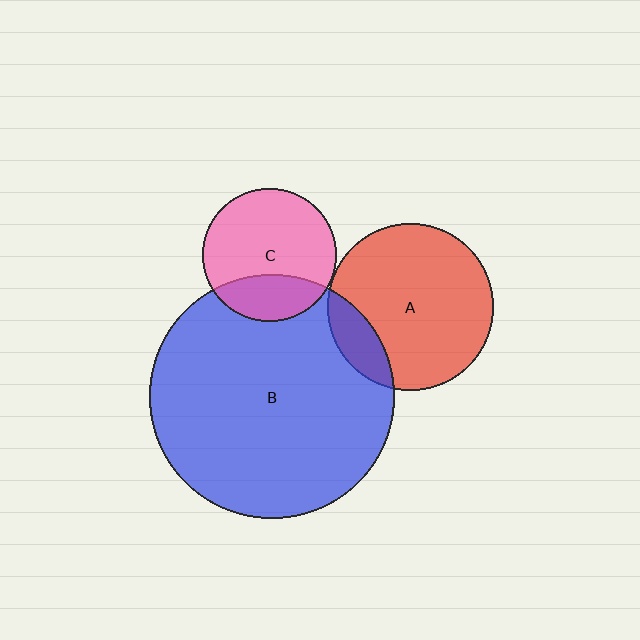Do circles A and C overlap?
Yes.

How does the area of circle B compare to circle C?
Approximately 3.3 times.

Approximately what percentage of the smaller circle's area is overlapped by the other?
Approximately 5%.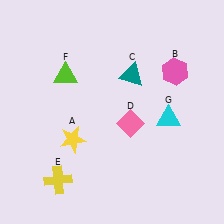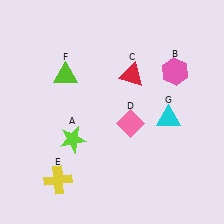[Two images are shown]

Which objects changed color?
A changed from yellow to lime. C changed from teal to red.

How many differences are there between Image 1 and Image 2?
There are 2 differences between the two images.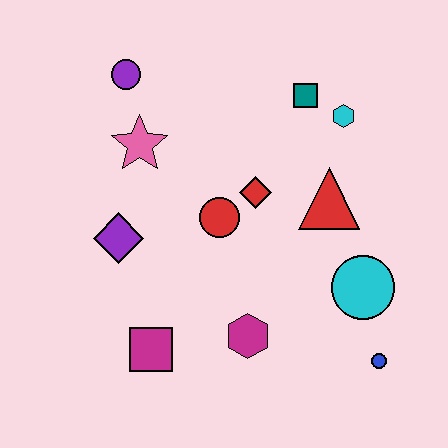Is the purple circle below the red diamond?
No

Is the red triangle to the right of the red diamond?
Yes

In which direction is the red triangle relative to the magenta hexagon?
The red triangle is above the magenta hexagon.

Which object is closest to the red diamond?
The red circle is closest to the red diamond.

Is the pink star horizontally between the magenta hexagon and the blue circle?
No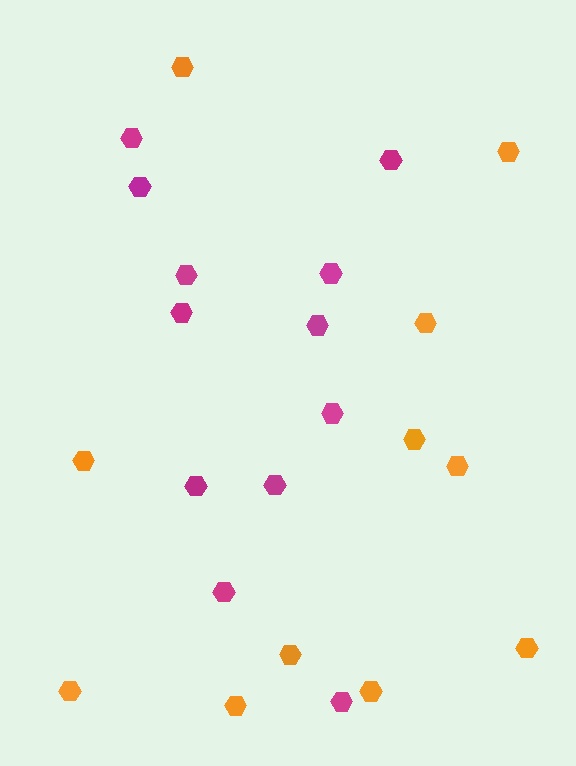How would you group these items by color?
There are 2 groups: one group of orange hexagons (11) and one group of magenta hexagons (12).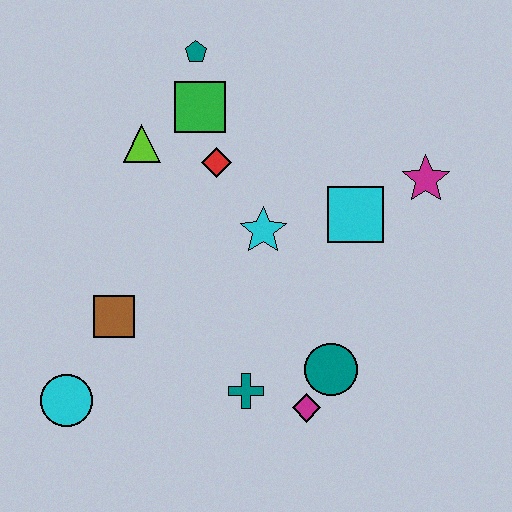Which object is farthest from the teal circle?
The teal pentagon is farthest from the teal circle.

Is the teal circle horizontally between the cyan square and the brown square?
Yes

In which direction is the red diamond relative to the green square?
The red diamond is below the green square.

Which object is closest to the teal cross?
The magenta diamond is closest to the teal cross.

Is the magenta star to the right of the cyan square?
Yes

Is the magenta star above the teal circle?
Yes